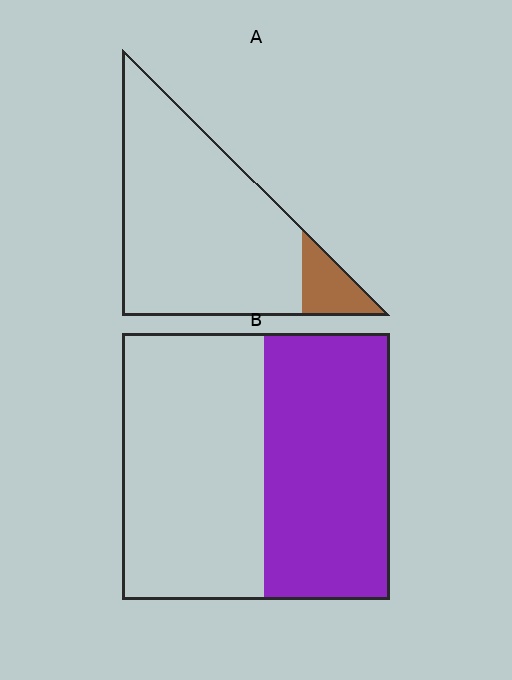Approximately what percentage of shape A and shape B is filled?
A is approximately 10% and B is approximately 45%.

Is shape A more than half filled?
No.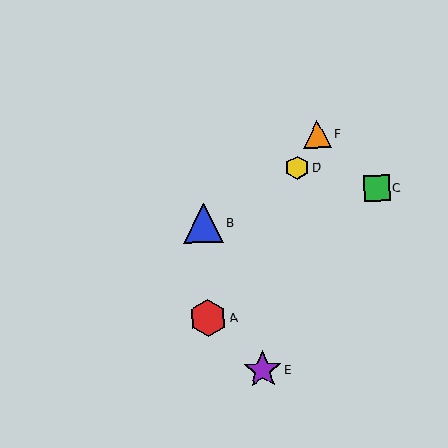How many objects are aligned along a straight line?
3 objects (A, D, F) are aligned along a straight line.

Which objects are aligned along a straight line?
Objects A, D, F are aligned along a straight line.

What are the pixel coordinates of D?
Object D is at (297, 168).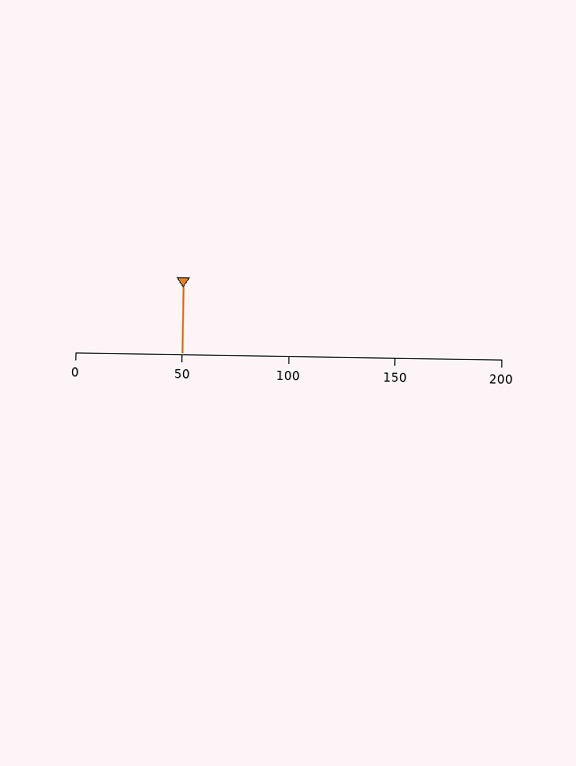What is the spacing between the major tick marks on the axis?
The major ticks are spaced 50 apart.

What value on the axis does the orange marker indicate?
The marker indicates approximately 50.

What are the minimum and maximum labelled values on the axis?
The axis runs from 0 to 200.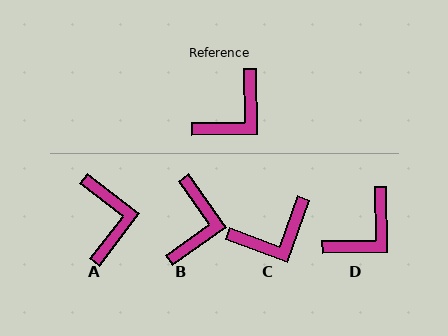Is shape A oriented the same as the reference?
No, it is off by about 52 degrees.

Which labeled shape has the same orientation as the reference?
D.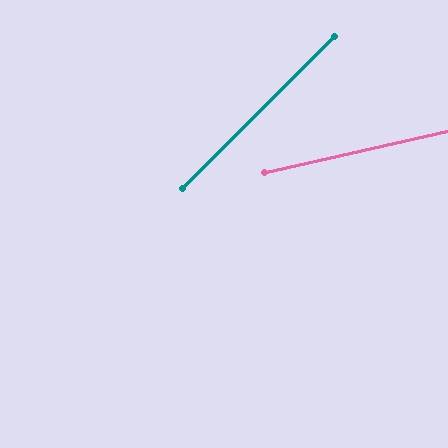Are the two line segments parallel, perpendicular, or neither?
Neither parallel nor perpendicular — they differ by about 32°.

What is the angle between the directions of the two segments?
Approximately 32 degrees.